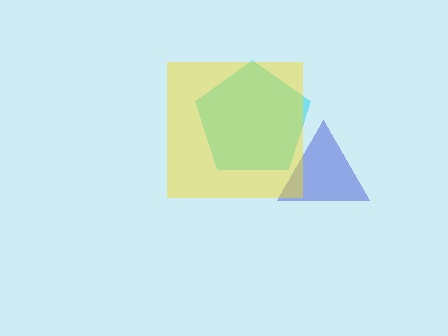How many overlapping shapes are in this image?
There are 3 overlapping shapes in the image.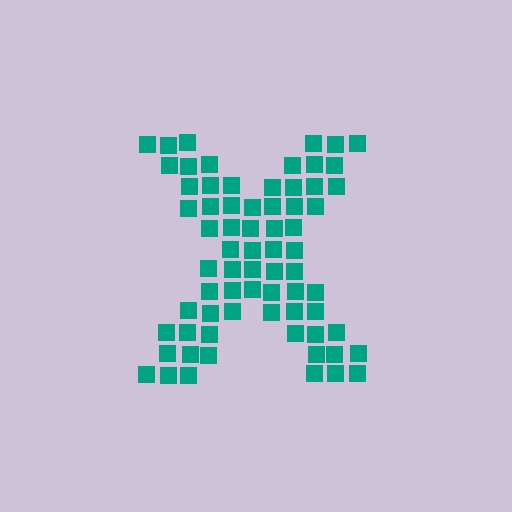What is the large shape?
The large shape is the letter X.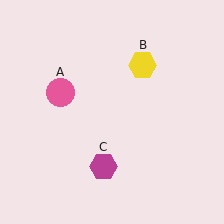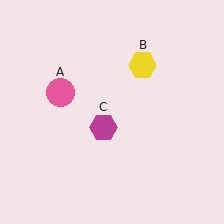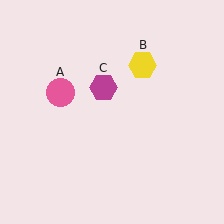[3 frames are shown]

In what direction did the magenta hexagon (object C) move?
The magenta hexagon (object C) moved up.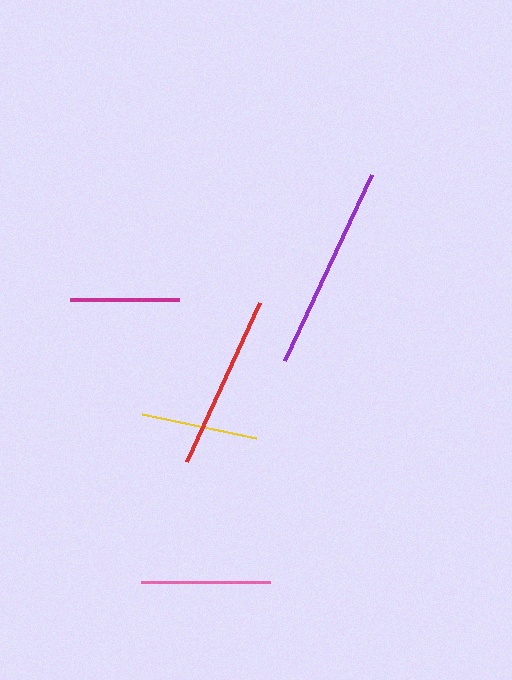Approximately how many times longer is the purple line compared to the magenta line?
The purple line is approximately 1.9 times the length of the magenta line.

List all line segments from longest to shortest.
From longest to shortest: purple, red, pink, yellow, magenta.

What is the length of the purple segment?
The purple segment is approximately 205 pixels long.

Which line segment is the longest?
The purple line is the longest at approximately 205 pixels.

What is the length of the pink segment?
The pink segment is approximately 129 pixels long.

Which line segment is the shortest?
The magenta line is the shortest at approximately 109 pixels.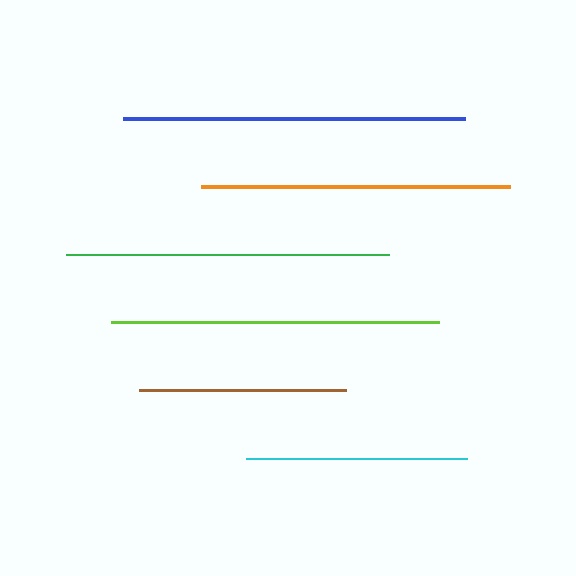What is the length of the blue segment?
The blue segment is approximately 343 pixels long.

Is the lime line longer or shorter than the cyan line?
The lime line is longer than the cyan line.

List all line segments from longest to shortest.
From longest to shortest: blue, lime, green, orange, cyan, brown.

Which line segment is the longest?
The blue line is the longest at approximately 343 pixels.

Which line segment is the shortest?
The brown line is the shortest at approximately 207 pixels.